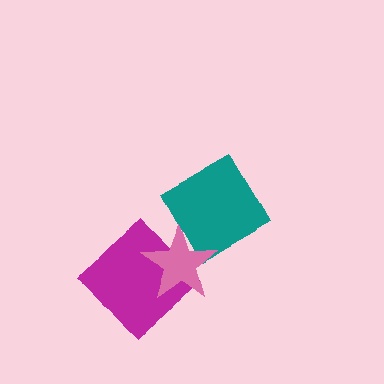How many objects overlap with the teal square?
1 object overlaps with the teal square.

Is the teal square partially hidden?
Yes, it is partially covered by another shape.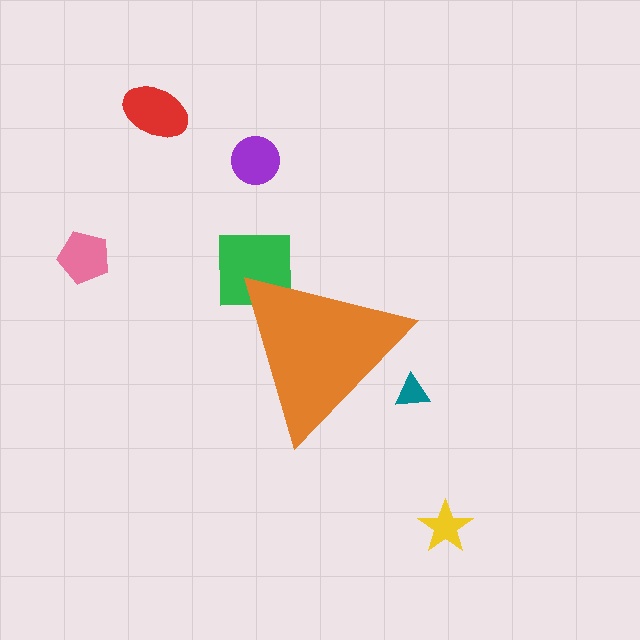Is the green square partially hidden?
Yes, the green square is partially hidden behind the orange triangle.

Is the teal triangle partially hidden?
Yes, the teal triangle is partially hidden behind the orange triangle.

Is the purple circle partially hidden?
No, the purple circle is fully visible.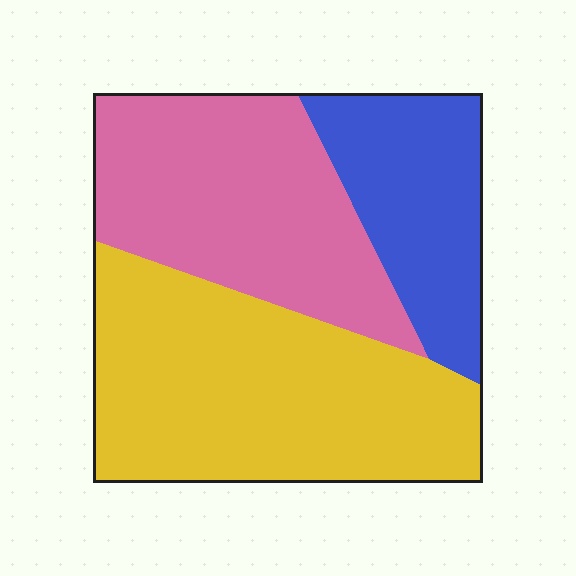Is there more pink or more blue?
Pink.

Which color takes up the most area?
Yellow, at roughly 45%.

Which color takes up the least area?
Blue, at roughly 20%.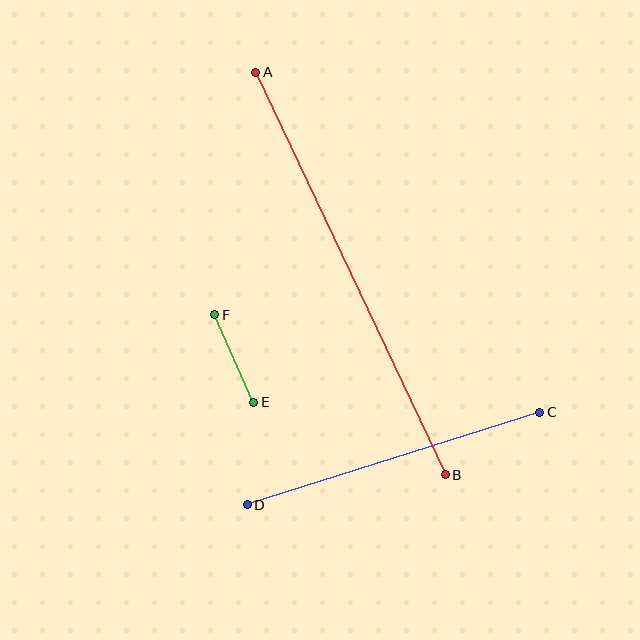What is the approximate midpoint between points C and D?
The midpoint is at approximately (393, 458) pixels.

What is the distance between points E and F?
The distance is approximately 96 pixels.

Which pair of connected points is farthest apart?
Points A and B are farthest apart.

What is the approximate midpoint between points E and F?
The midpoint is at approximately (234, 358) pixels.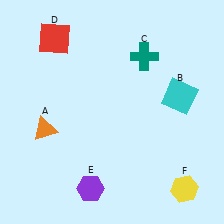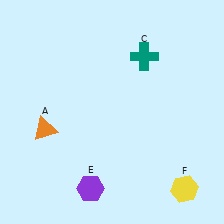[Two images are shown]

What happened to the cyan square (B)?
The cyan square (B) was removed in Image 2. It was in the top-right area of Image 1.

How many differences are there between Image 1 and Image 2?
There are 2 differences between the two images.